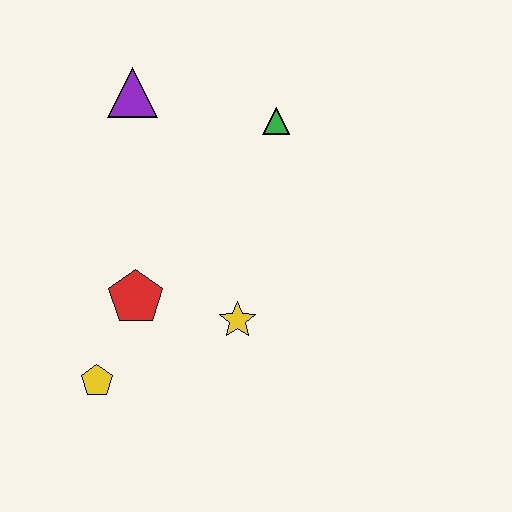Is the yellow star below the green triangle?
Yes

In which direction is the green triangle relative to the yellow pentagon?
The green triangle is above the yellow pentagon.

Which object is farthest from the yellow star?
The purple triangle is farthest from the yellow star.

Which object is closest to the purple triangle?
The green triangle is closest to the purple triangle.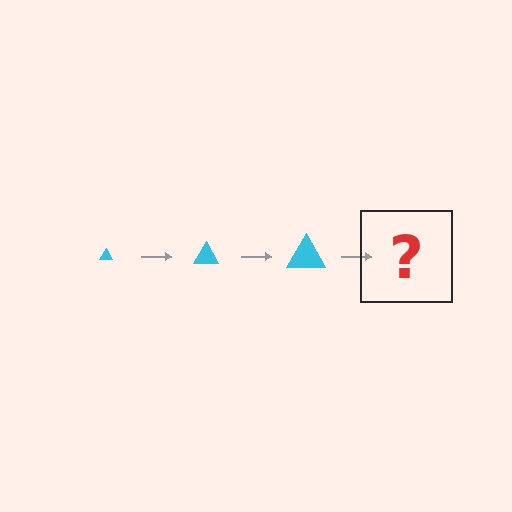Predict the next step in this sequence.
The next step is a cyan triangle, larger than the previous one.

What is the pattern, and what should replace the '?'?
The pattern is that the triangle gets progressively larger each step. The '?' should be a cyan triangle, larger than the previous one.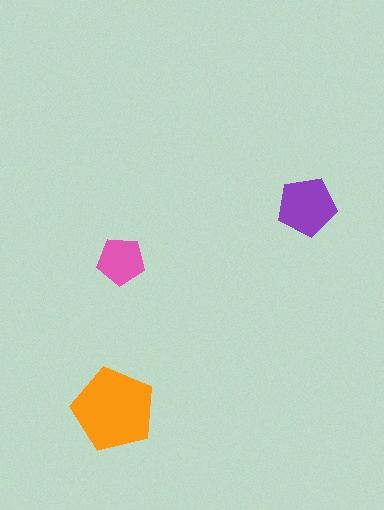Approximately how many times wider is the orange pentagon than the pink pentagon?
About 1.5 times wider.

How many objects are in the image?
There are 3 objects in the image.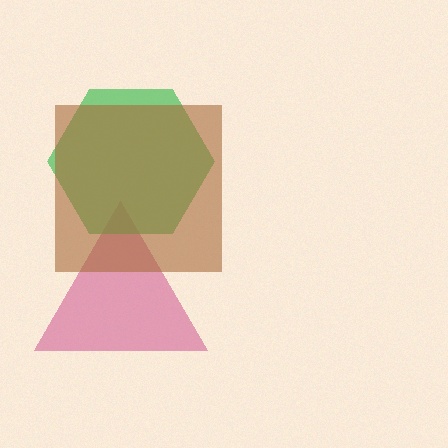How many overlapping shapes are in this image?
There are 3 overlapping shapes in the image.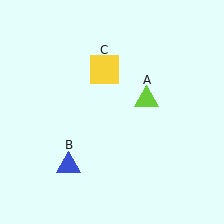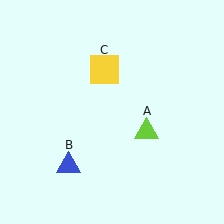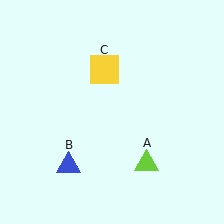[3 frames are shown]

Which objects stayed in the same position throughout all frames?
Blue triangle (object B) and yellow square (object C) remained stationary.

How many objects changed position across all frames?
1 object changed position: lime triangle (object A).